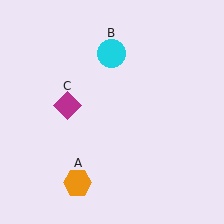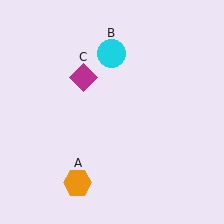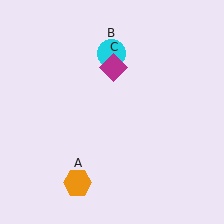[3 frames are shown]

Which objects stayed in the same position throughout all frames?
Orange hexagon (object A) and cyan circle (object B) remained stationary.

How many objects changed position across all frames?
1 object changed position: magenta diamond (object C).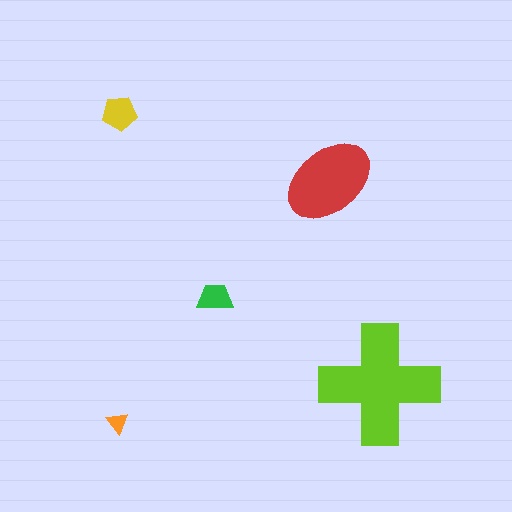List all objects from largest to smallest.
The lime cross, the red ellipse, the yellow pentagon, the green trapezoid, the orange triangle.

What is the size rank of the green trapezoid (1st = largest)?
4th.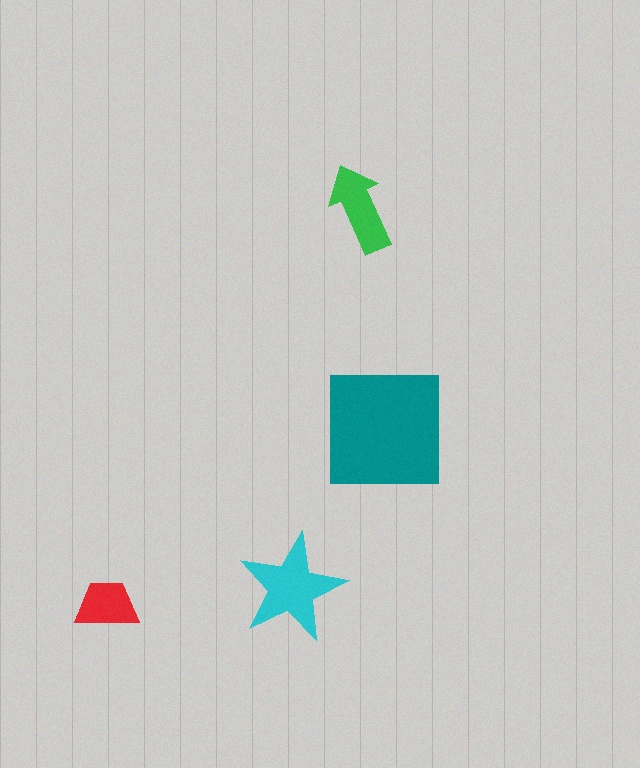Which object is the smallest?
The red trapezoid.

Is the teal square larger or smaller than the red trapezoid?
Larger.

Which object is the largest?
The teal square.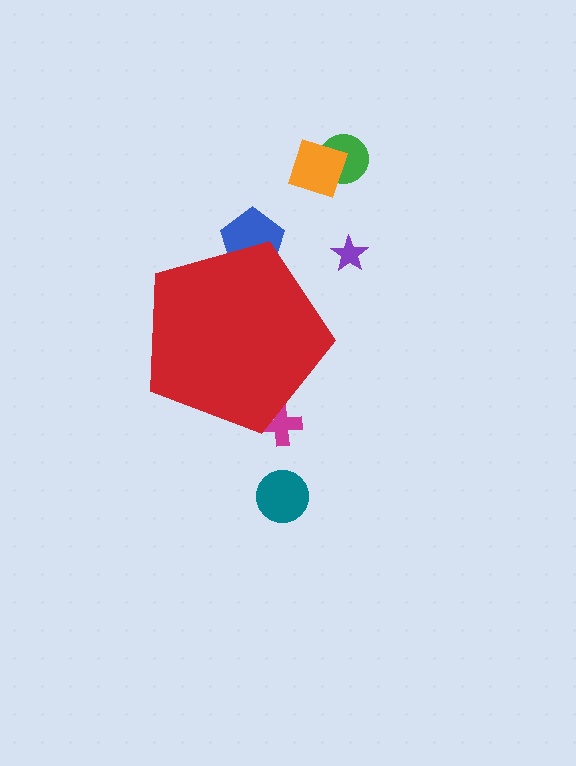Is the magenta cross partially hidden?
Yes, the magenta cross is partially hidden behind the red pentagon.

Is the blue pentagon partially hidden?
Yes, the blue pentagon is partially hidden behind the red pentagon.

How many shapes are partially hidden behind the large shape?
2 shapes are partially hidden.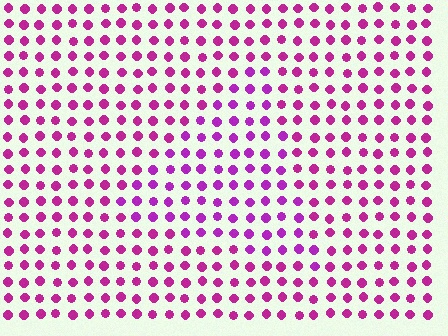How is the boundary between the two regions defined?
The boundary is defined purely by a slight shift in hue (about 21 degrees). Spacing, size, and orientation are identical on both sides.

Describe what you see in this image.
The image is filled with small magenta elements in a uniform arrangement. A triangle-shaped region is visible where the elements are tinted to a slightly different hue, forming a subtle color boundary.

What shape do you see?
I see a triangle.